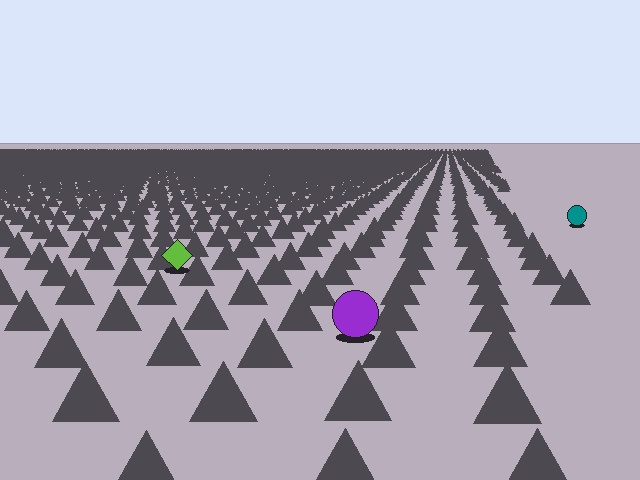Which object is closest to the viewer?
The purple circle is closest. The texture marks near it are larger and more spread out.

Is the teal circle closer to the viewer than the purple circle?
No. The purple circle is closer — you can tell from the texture gradient: the ground texture is coarser near it.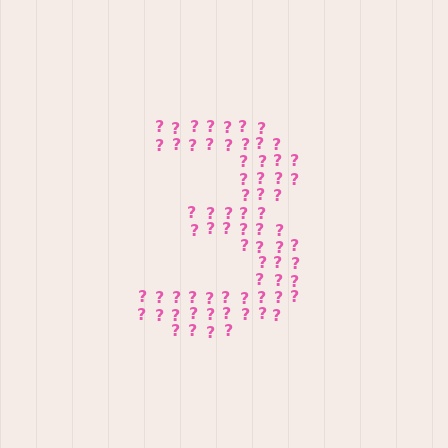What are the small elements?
The small elements are question marks.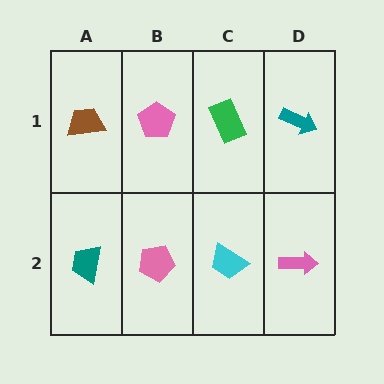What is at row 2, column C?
A cyan trapezoid.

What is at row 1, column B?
A pink pentagon.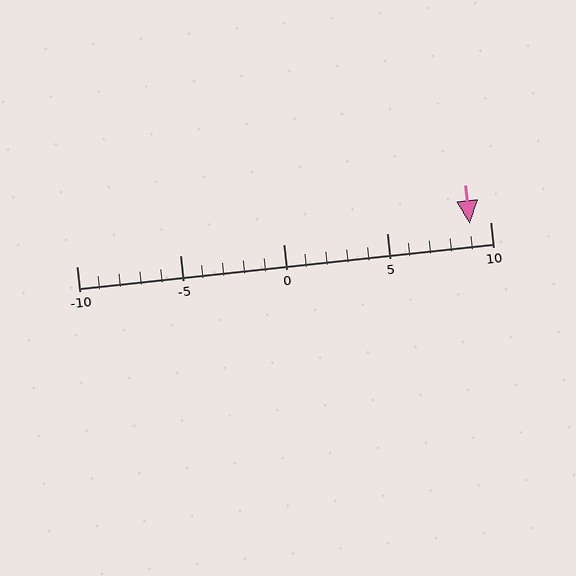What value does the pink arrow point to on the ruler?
The pink arrow points to approximately 9.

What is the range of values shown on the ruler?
The ruler shows values from -10 to 10.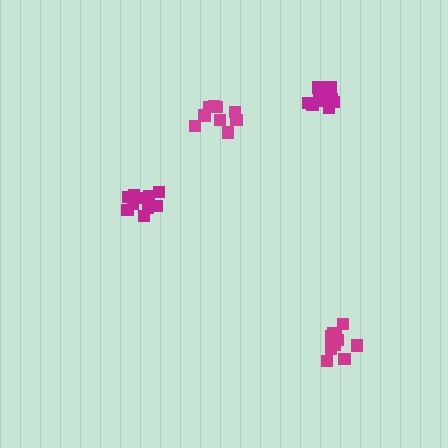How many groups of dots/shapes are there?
There are 4 groups.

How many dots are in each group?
Group 1: 10 dots, Group 2: 9 dots, Group 3: 12 dots, Group 4: 13 dots (44 total).